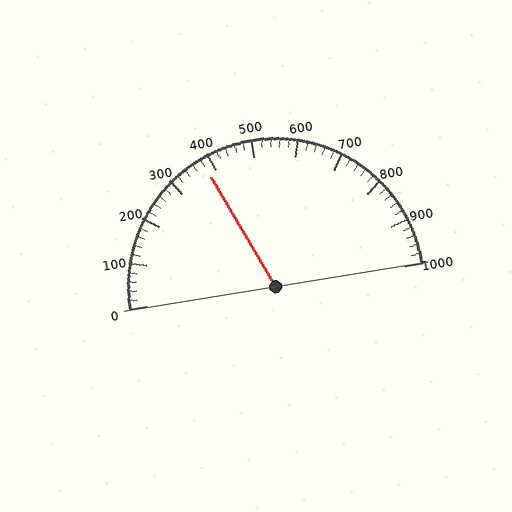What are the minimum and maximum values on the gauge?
The gauge ranges from 0 to 1000.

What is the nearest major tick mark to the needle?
The nearest major tick mark is 400.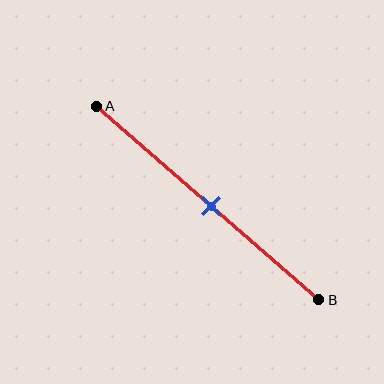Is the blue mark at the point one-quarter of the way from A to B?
No, the mark is at about 50% from A, not at the 25% one-quarter point.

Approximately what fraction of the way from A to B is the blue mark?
The blue mark is approximately 50% of the way from A to B.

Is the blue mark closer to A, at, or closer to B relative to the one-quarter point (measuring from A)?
The blue mark is closer to point B than the one-quarter point of segment AB.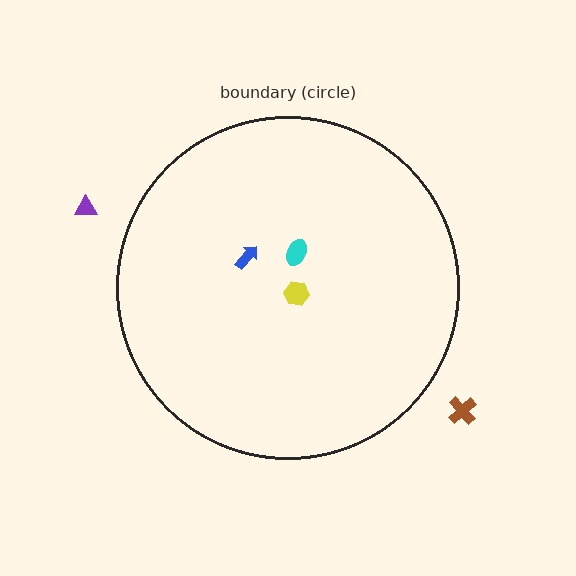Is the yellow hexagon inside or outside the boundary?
Inside.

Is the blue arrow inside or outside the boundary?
Inside.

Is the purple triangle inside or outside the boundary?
Outside.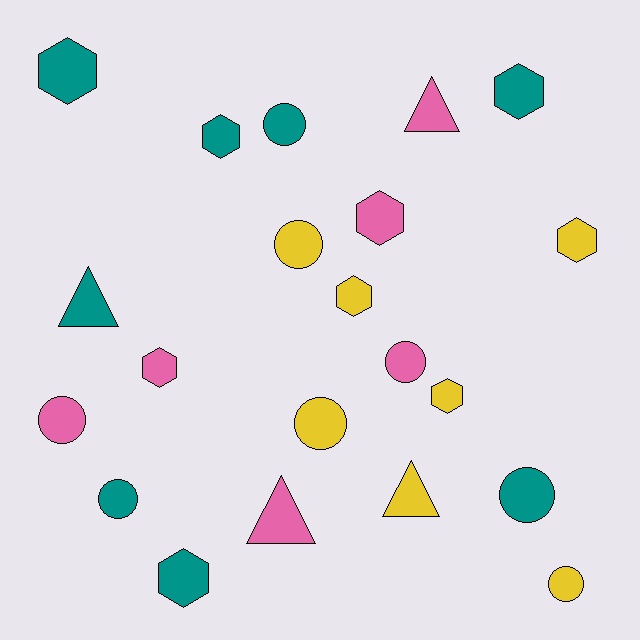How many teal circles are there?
There are 3 teal circles.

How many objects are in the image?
There are 21 objects.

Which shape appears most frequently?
Hexagon, with 9 objects.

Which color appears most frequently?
Teal, with 8 objects.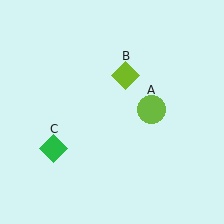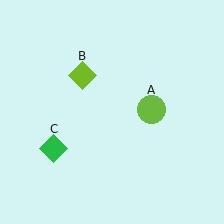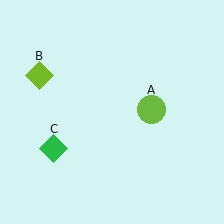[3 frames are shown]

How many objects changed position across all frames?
1 object changed position: lime diamond (object B).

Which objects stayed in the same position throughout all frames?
Lime circle (object A) and green diamond (object C) remained stationary.